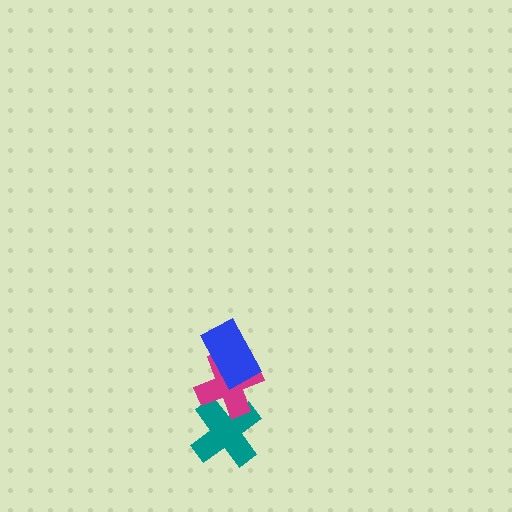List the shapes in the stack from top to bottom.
From top to bottom: the blue rectangle, the magenta cross, the teal cross.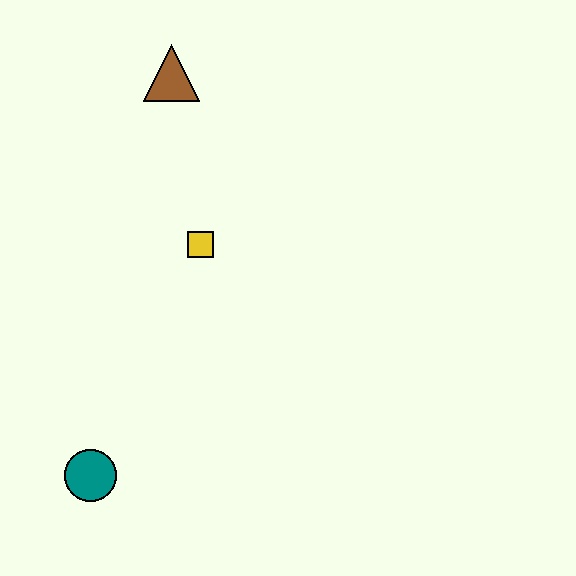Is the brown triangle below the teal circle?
No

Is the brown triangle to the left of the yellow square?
Yes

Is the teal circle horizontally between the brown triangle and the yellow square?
No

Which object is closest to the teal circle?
The yellow square is closest to the teal circle.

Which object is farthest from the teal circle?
The brown triangle is farthest from the teal circle.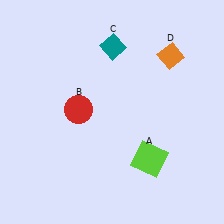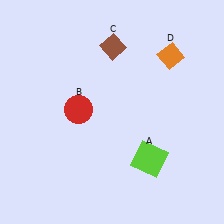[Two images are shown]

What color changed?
The diamond (C) changed from teal in Image 1 to brown in Image 2.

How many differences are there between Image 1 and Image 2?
There is 1 difference between the two images.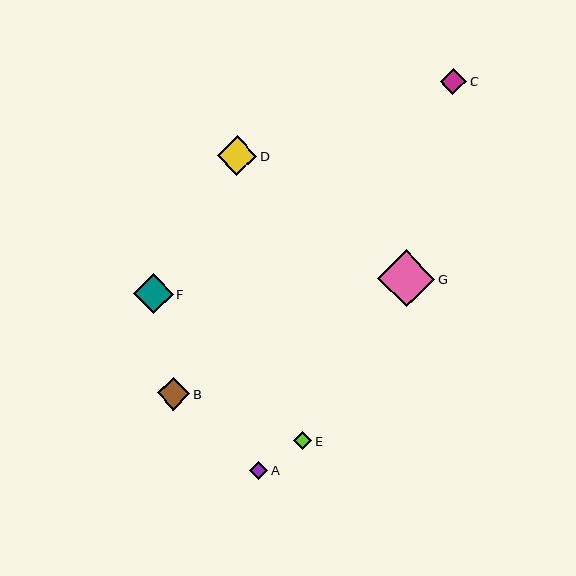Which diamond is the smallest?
Diamond E is the smallest with a size of approximately 18 pixels.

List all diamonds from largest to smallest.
From largest to smallest: G, F, D, B, C, A, E.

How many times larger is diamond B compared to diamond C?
Diamond B is approximately 1.3 times the size of diamond C.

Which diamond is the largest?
Diamond G is the largest with a size of approximately 57 pixels.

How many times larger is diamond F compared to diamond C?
Diamond F is approximately 1.5 times the size of diamond C.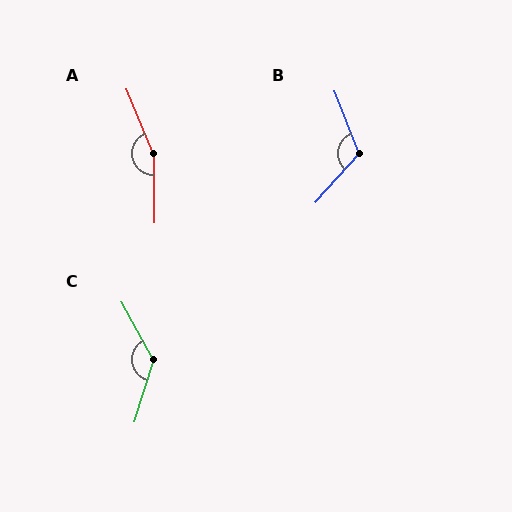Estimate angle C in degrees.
Approximately 133 degrees.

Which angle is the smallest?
B, at approximately 116 degrees.